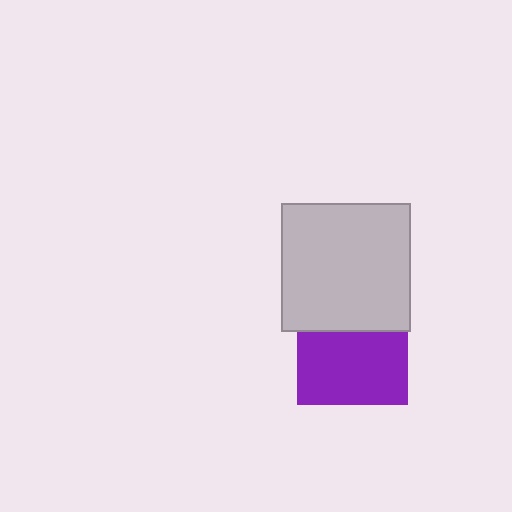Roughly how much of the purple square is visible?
Most of it is visible (roughly 66%).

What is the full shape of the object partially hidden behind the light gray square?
The partially hidden object is a purple square.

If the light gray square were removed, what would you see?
You would see the complete purple square.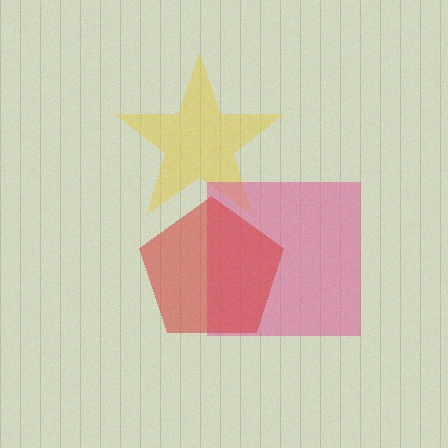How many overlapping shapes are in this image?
There are 3 overlapping shapes in the image.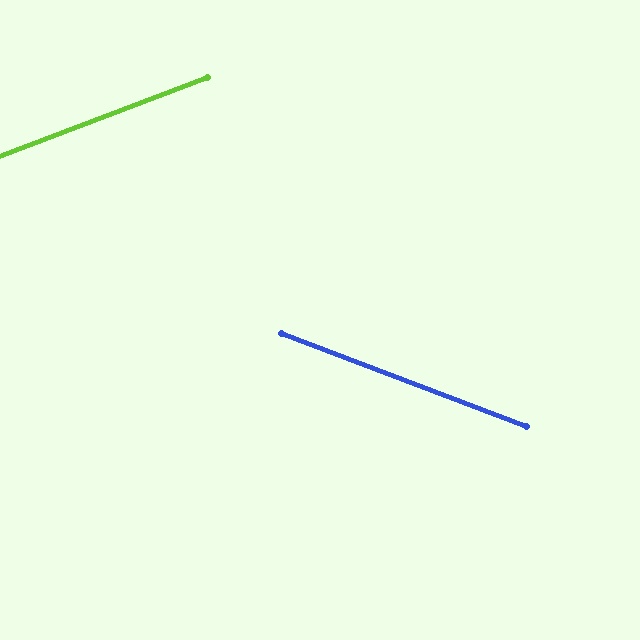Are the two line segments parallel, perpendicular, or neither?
Neither parallel nor perpendicular — they differ by about 41°.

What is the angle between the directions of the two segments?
Approximately 41 degrees.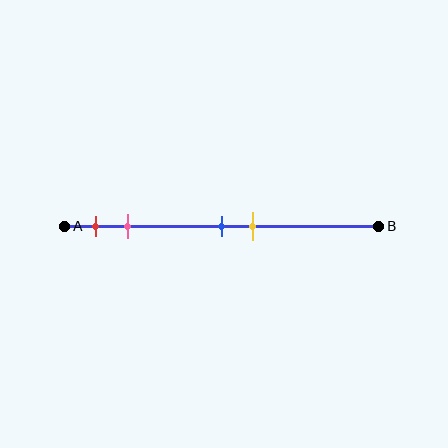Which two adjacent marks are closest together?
The blue and yellow marks are the closest adjacent pair.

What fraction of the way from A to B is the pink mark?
The pink mark is approximately 20% (0.2) of the way from A to B.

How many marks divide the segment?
There are 4 marks dividing the segment.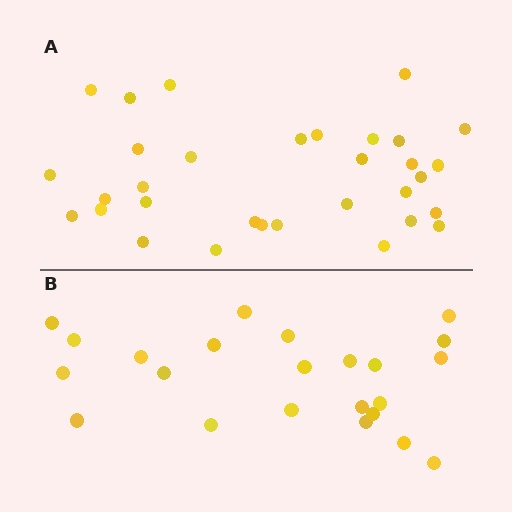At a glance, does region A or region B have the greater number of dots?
Region A (the top region) has more dots.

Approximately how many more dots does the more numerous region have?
Region A has roughly 8 or so more dots than region B.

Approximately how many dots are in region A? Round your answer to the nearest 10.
About 30 dots. (The exact count is 32, which rounds to 30.)